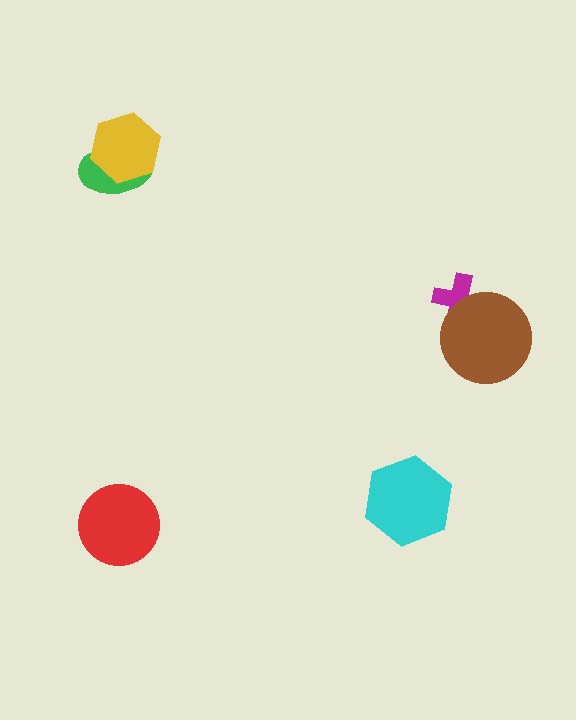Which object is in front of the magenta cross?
The brown circle is in front of the magenta cross.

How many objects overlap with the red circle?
0 objects overlap with the red circle.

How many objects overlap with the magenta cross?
1 object overlaps with the magenta cross.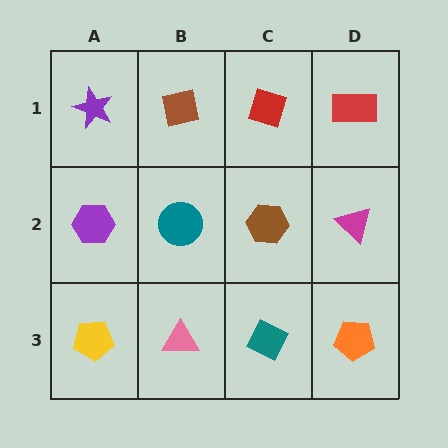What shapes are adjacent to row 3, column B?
A teal circle (row 2, column B), a yellow pentagon (row 3, column A), a teal diamond (row 3, column C).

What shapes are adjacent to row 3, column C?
A brown hexagon (row 2, column C), a pink triangle (row 3, column B), an orange pentagon (row 3, column D).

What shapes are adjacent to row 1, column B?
A teal circle (row 2, column B), a purple star (row 1, column A), a red diamond (row 1, column C).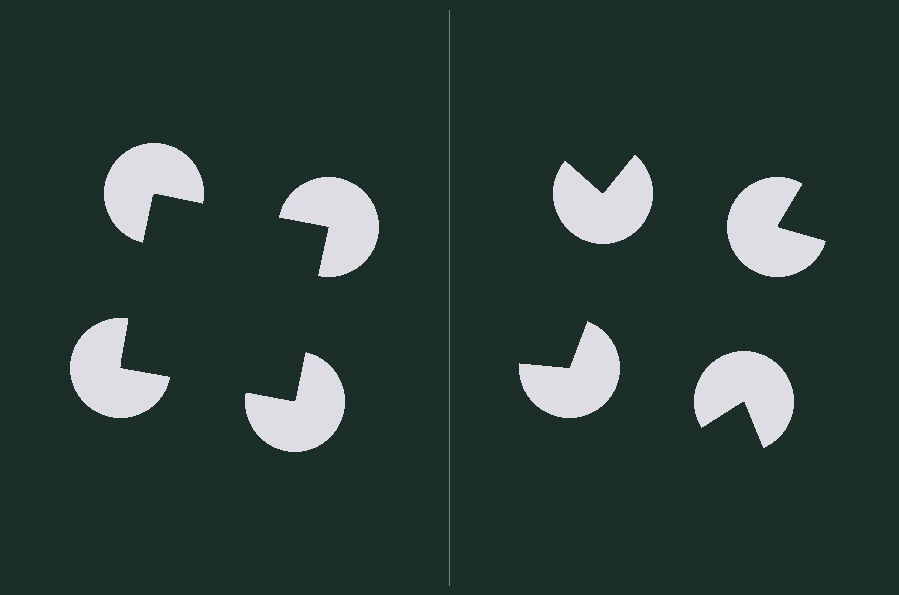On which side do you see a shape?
An illusory square appears on the left side. On the right side the wedge cuts are rotated, so no coherent shape forms.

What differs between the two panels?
The pac-man discs are positioned identically on both sides; only the wedge orientations differ. On the left they align to a square; on the right they are misaligned.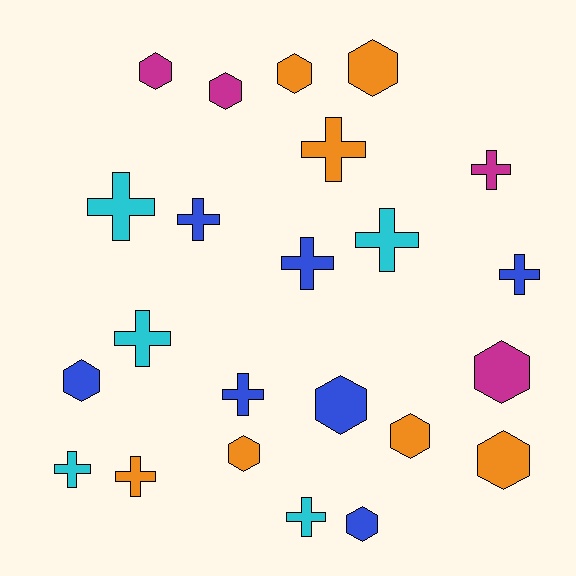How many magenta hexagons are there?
There are 3 magenta hexagons.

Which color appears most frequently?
Blue, with 7 objects.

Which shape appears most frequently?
Cross, with 12 objects.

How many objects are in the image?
There are 23 objects.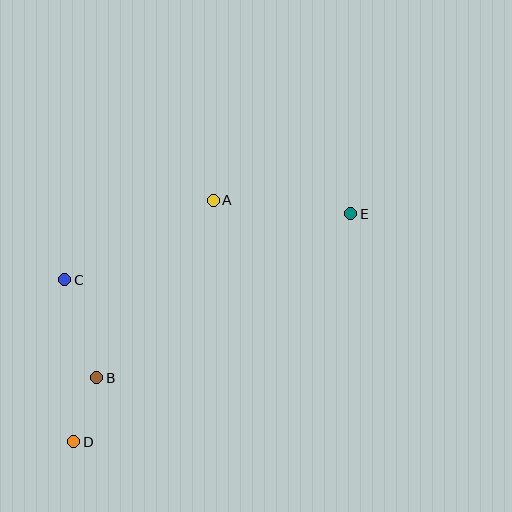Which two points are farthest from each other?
Points D and E are farthest from each other.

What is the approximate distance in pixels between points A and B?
The distance between A and B is approximately 213 pixels.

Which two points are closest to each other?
Points B and D are closest to each other.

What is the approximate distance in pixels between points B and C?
The distance between B and C is approximately 103 pixels.